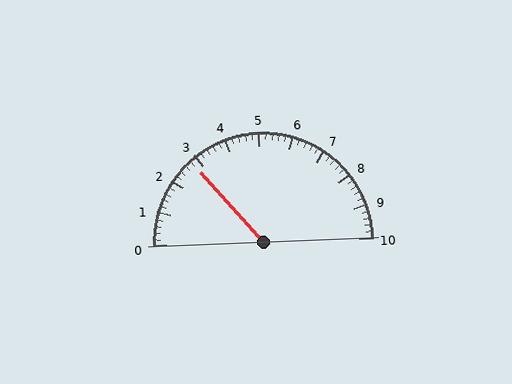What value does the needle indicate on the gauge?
The needle indicates approximately 2.8.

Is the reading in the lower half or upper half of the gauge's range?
The reading is in the lower half of the range (0 to 10).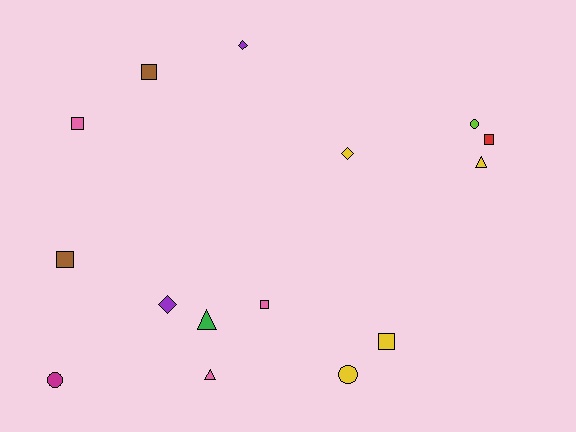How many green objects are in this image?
There is 1 green object.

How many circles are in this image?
There are 3 circles.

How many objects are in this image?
There are 15 objects.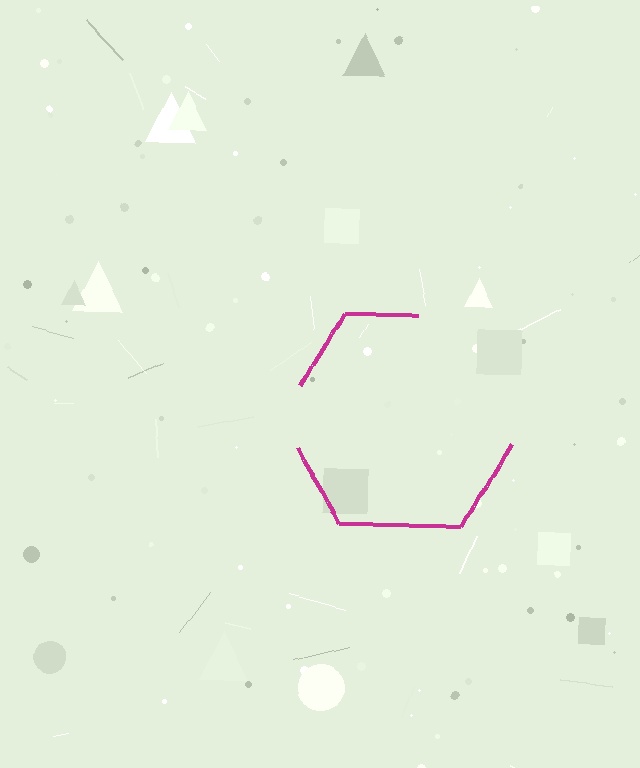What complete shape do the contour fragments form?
The contour fragments form a hexagon.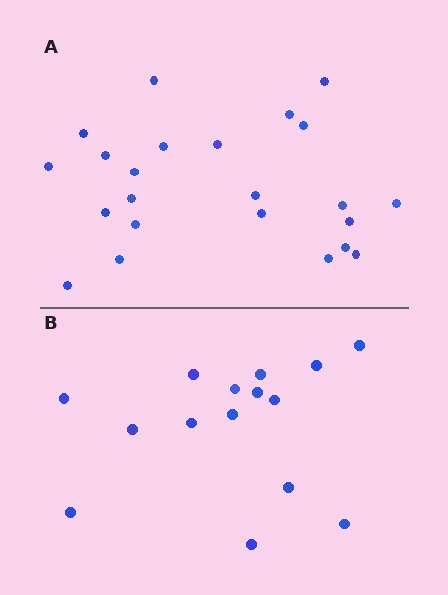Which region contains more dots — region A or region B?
Region A (the top region) has more dots.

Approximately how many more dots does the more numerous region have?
Region A has roughly 8 or so more dots than region B.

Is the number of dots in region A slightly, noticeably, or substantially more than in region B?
Region A has substantially more. The ratio is roughly 1.5 to 1.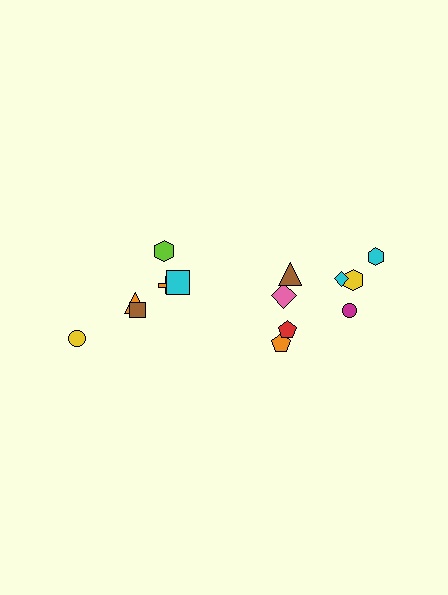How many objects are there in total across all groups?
There are 14 objects.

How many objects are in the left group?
There are 6 objects.